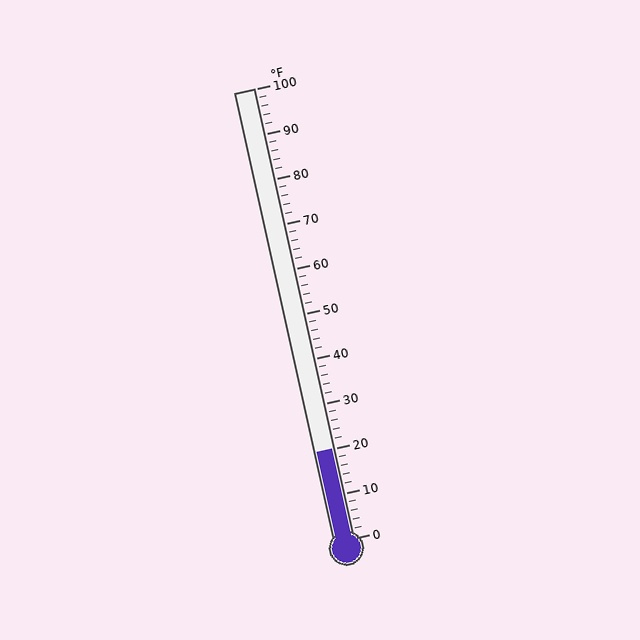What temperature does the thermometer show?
The thermometer shows approximately 20°F.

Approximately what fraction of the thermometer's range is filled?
The thermometer is filled to approximately 20% of its range.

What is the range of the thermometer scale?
The thermometer scale ranges from 0°F to 100°F.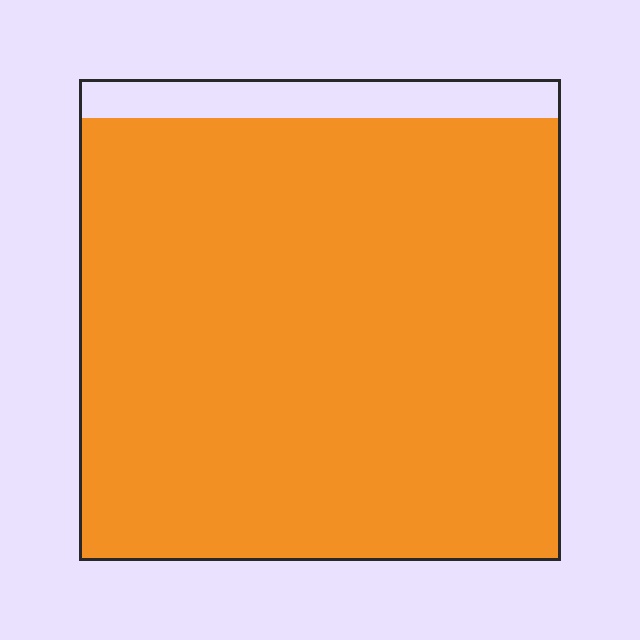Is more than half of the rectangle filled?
Yes.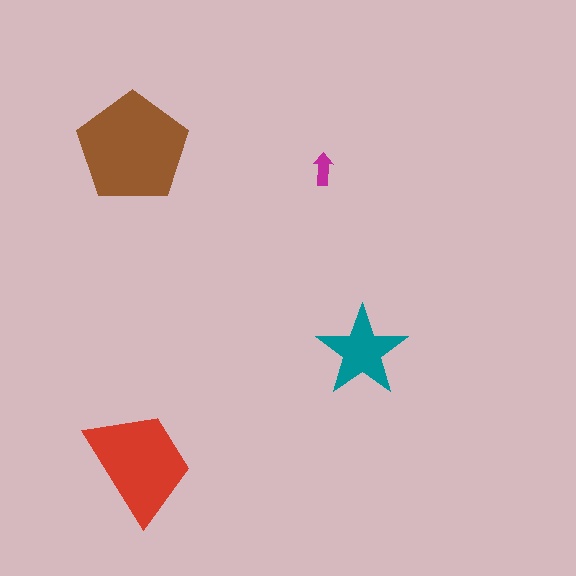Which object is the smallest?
The magenta arrow.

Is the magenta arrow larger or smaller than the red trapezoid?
Smaller.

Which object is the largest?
The brown pentagon.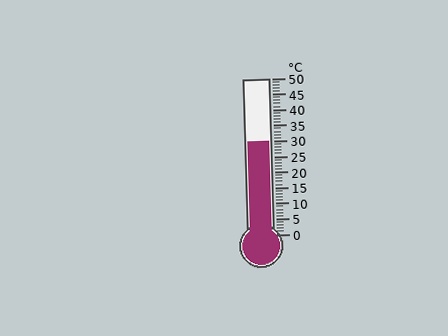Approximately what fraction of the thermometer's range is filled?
The thermometer is filled to approximately 60% of its range.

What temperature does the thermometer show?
The thermometer shows approximately 30°C.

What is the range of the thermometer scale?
The thermometer scale ranges from 0°C to 50°C.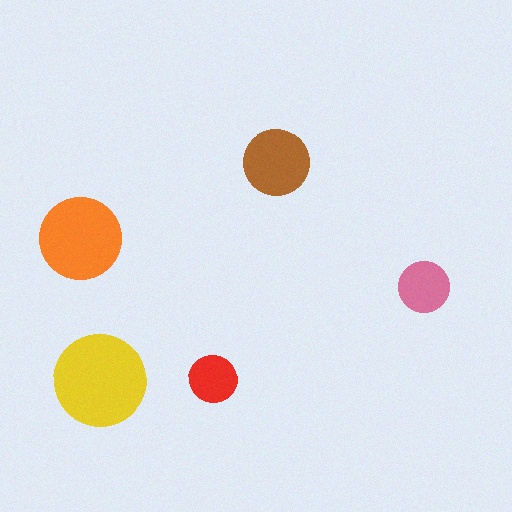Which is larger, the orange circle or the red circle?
The orange one.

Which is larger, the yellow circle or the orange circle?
The yellow one.